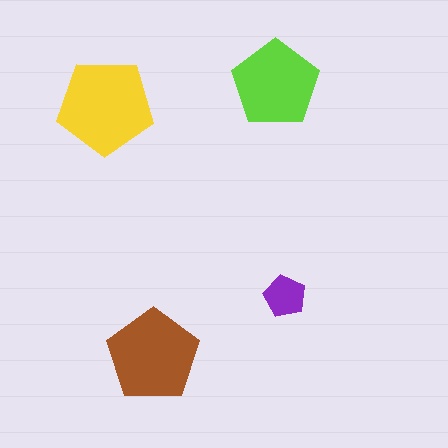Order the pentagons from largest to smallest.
the yellow one, the brown one, the lime one, the purple one.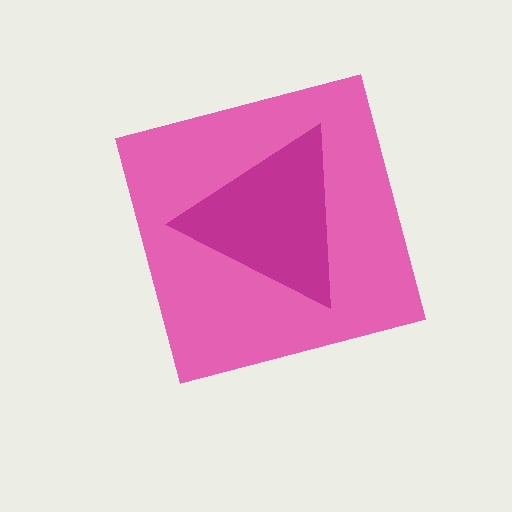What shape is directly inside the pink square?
The magenta triangle.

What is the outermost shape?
The pink square.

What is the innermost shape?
The magenta triangle.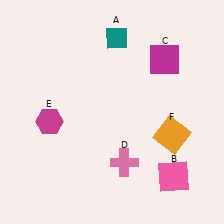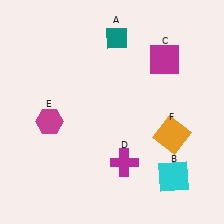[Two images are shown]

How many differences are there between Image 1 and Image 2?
There are 2 differences between the two images.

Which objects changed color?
B changed from pink to cyan. D changed from pink to magenta.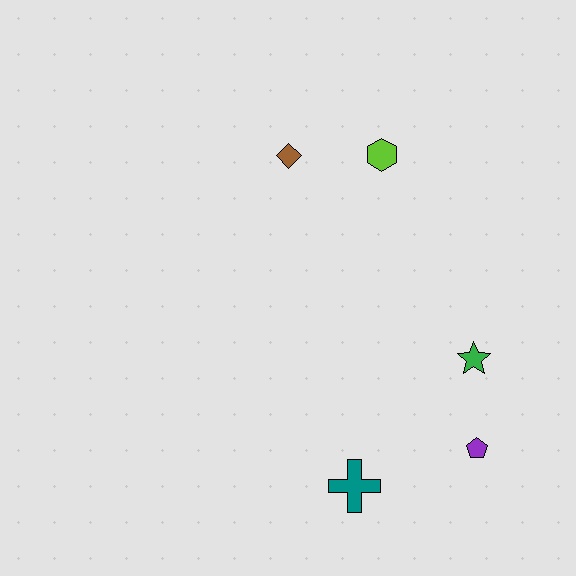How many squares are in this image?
There are no squares.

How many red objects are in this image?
There are no red objects.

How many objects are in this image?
There are 5 objects.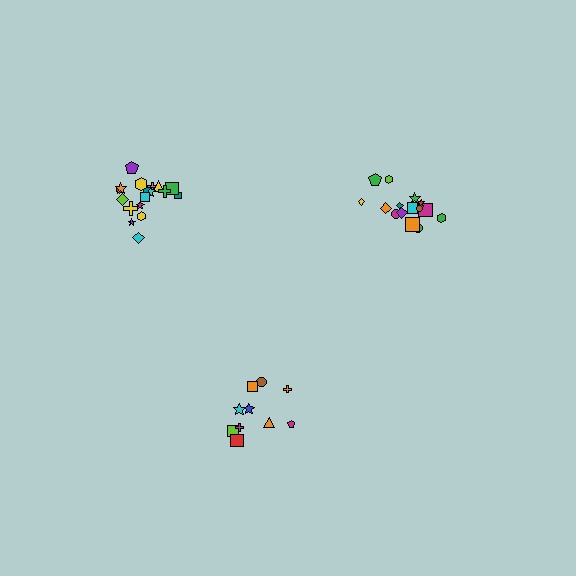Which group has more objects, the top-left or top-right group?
The top-left group.